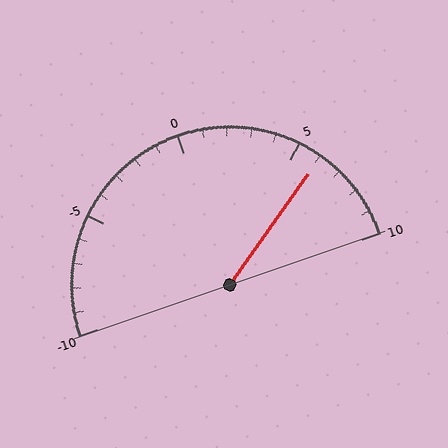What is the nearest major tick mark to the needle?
The nearest major tick mark is 5.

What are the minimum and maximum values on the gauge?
The gauge ranges from -10 to 10.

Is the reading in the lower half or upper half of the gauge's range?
The reading is in the upper half of the range (-10 to 10).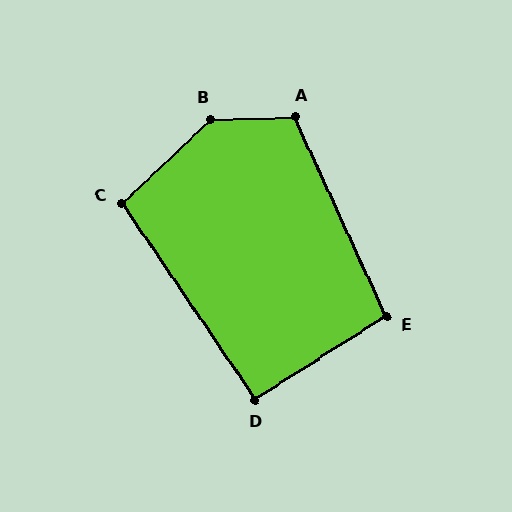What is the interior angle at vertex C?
Approximately 99 degrees (obtuse).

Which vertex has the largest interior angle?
B, at approximately 138 degrees.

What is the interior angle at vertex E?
Approximately 98 degrees (obtuse).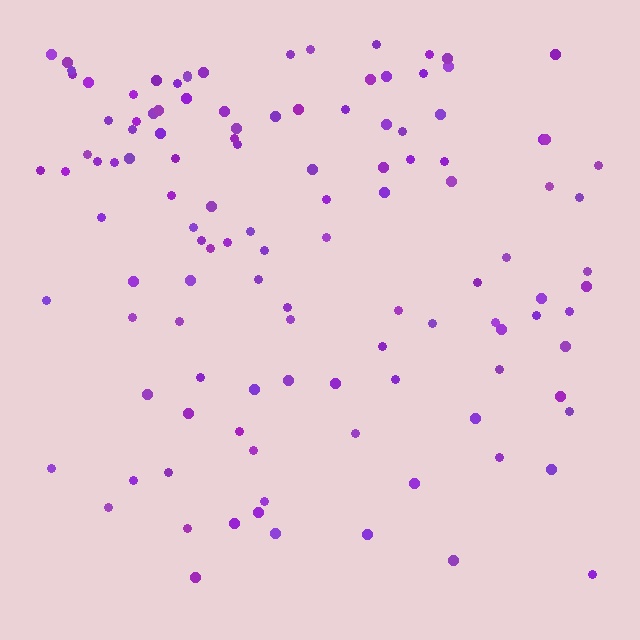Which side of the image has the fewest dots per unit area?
The bottom.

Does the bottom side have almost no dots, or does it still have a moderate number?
Still a moderate number, just noticeably fewer than the top.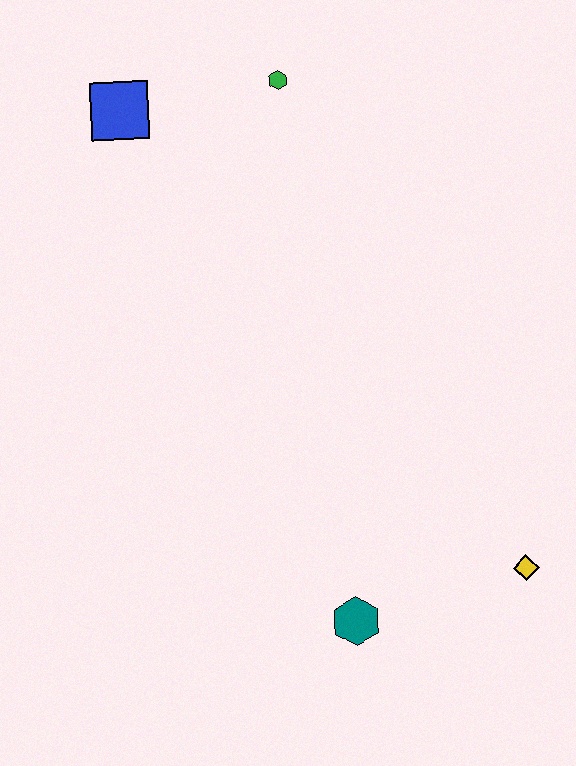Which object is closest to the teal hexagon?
The yellow diamond is closest to the teal hexagon.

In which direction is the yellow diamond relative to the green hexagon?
The yellow diamond is below the green hexagon.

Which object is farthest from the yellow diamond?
The blue square is farthest from the yellow diamond.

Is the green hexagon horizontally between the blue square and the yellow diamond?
Yes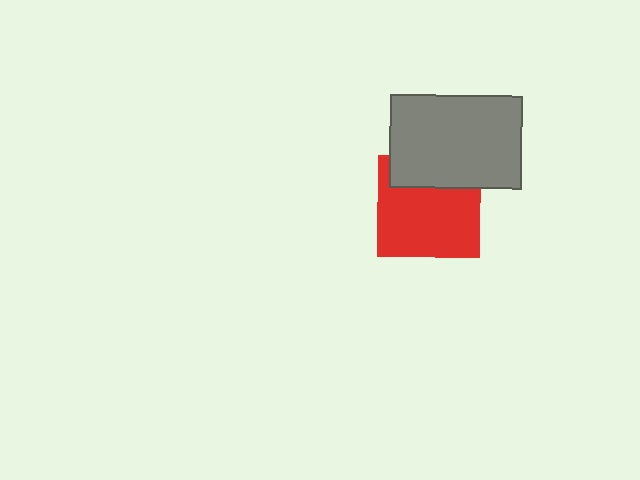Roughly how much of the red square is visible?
Most of it is visible (roughly 70%).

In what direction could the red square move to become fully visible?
The red square could move down. That would shift it out from behind the gray rectangle entirely.